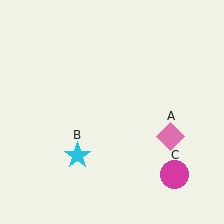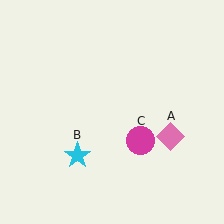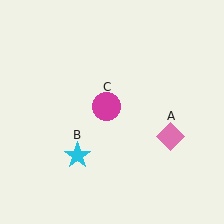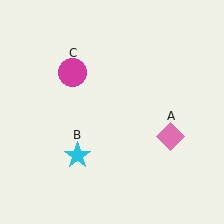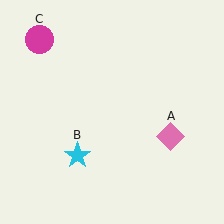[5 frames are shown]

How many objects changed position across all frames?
1 object changed position: magenta circle (object C).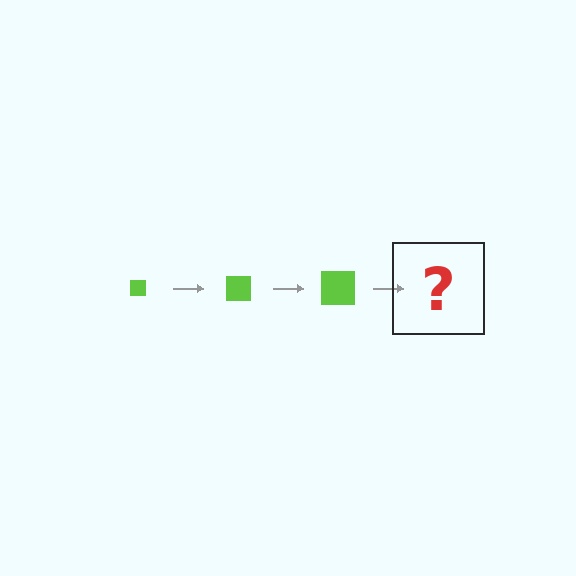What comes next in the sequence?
The next element should be a lime square, larger than the previous one.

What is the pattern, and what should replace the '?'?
The pattern is that the square gets progressively larger each step. The '?' should be a lime square, larger than the previous one.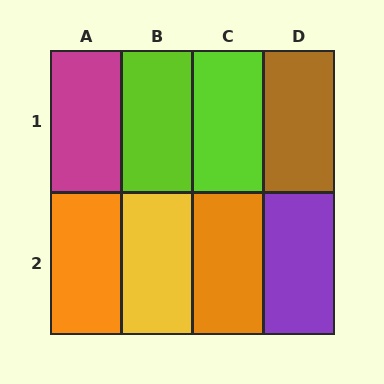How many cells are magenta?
1 cell is magenta.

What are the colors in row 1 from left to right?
Magenta, lime, lime, brown.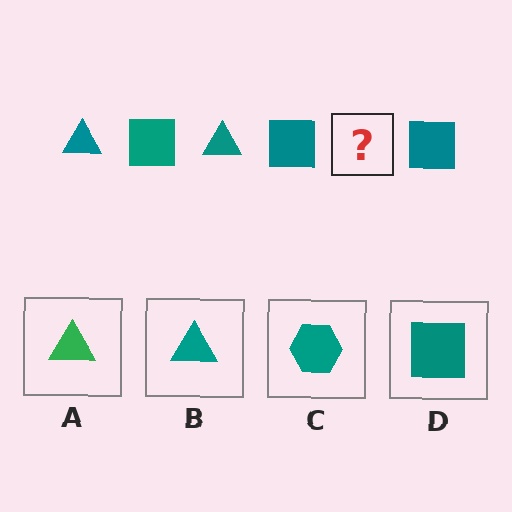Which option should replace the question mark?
Option B.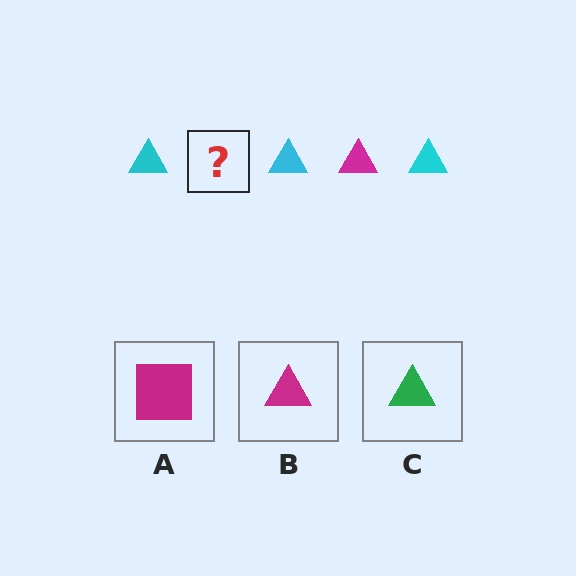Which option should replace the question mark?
Option B.